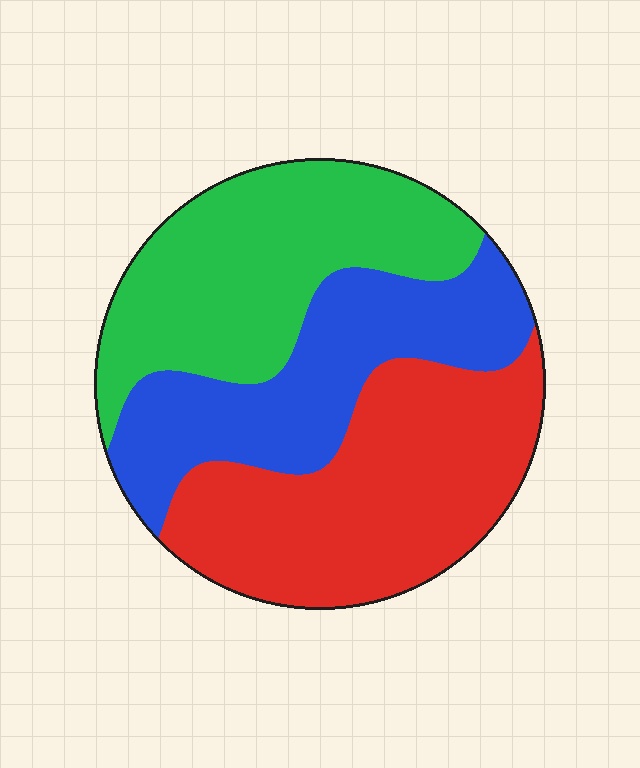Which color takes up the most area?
Red, at roughly 40%.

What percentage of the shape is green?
Green covers about 35% of the shape.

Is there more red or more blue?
Red.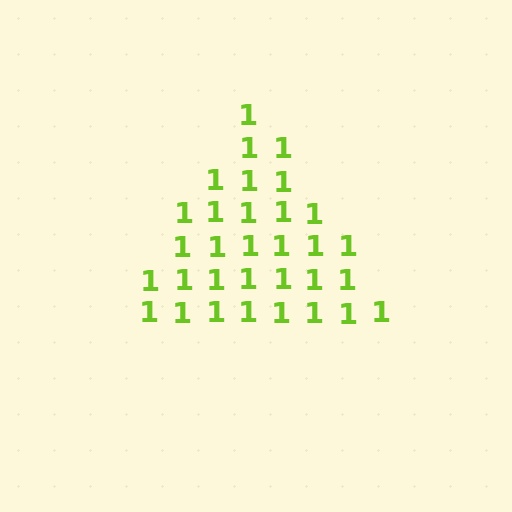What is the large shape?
The large shape is a triangle.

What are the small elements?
The small elements are digit 1's.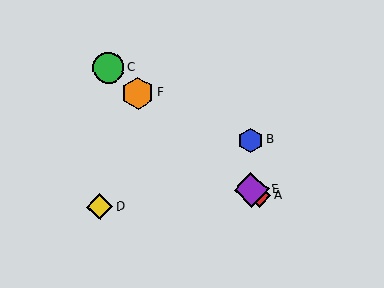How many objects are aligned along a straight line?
4 objects (A, C, E, F) are aligned along a straight line.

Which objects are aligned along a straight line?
Objects A, C, E, F are aligned along a straight line.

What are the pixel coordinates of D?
Object D is at (100, 207).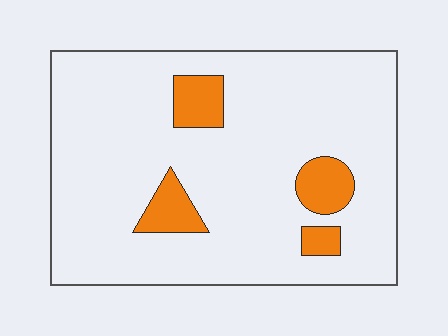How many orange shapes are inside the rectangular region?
4.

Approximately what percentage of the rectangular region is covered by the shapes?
Approximately 10%.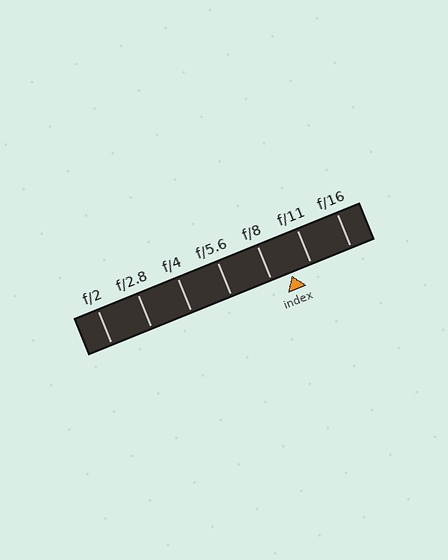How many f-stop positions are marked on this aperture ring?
There are 7 f-stop positions marked.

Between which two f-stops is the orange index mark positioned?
The index mark is between f/8 and f/11.